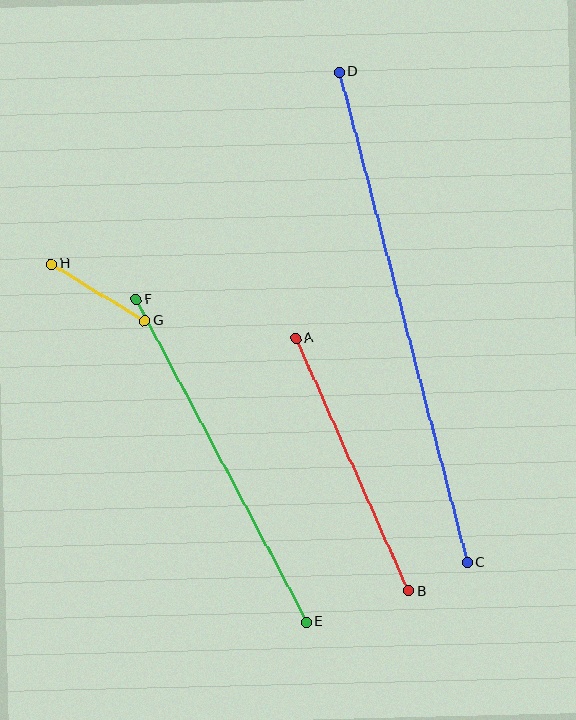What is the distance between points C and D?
The distance is approximately 507 pixels.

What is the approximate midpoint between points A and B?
The midpoint is at approximately (352, 464) pixels.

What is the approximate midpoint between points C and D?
The midpoint is at approximately (403, 317) pixels.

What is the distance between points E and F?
The distance is approximately 365 pixels.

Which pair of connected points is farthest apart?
Points C and D are farthest apart.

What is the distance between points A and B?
The distance is approximately 277 pixels.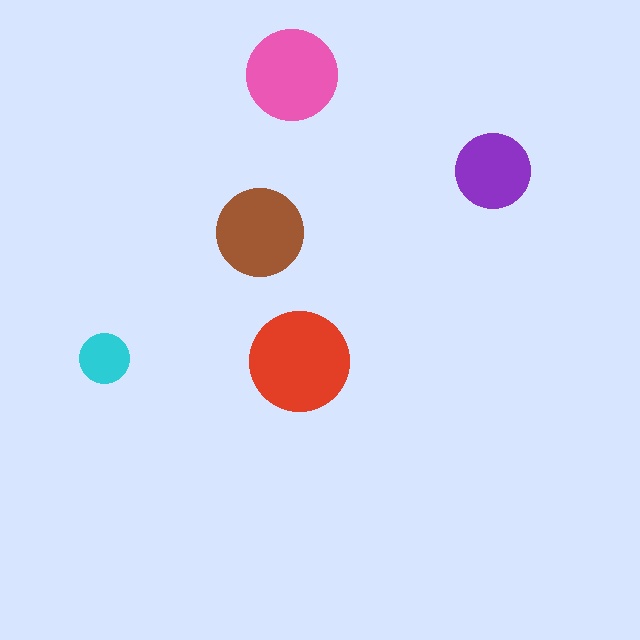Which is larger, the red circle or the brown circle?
The red one.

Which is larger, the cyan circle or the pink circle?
The pink one.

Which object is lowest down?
The red circle is bottommost.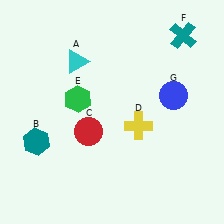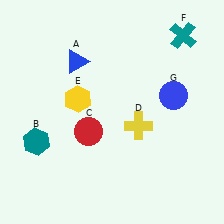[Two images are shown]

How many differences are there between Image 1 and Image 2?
There are 2 differences between the two images.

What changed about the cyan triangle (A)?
In Image 1, A is cyan. In Image 2, it changed to blue.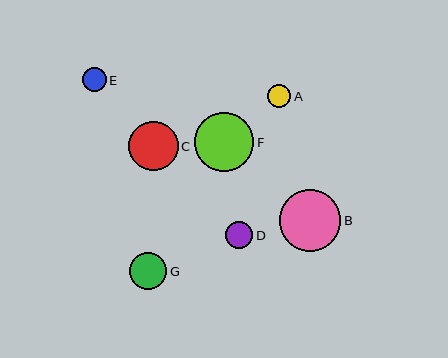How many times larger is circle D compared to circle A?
Circle D is approximately 1.2 times the size of circle A.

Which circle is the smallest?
Circle A is the smallest with a size of approximately 23 pixels.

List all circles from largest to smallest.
From largest to smallest: B, F, C, G, D, E, A.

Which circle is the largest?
Circle B is the largest with a size of approximately 61 pixels.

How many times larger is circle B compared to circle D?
Circle B is approximately 2.2 times the size of circle D.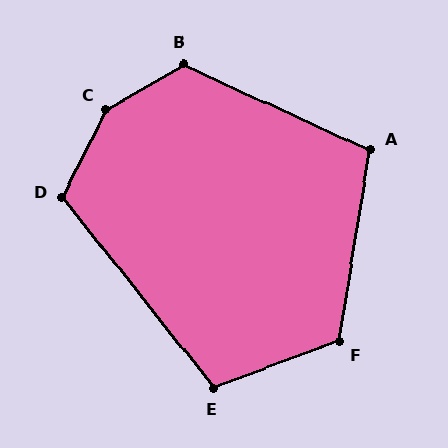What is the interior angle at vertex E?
Approximately 108 degrees (obtuse).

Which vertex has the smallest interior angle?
A, at approximately 105 degrees.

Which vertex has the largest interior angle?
C, at approximately 147 degrees.